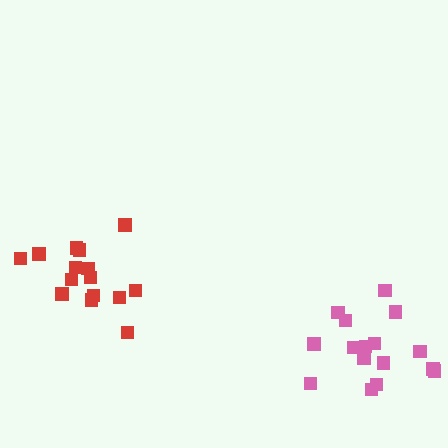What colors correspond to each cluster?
The clusters are colored: pink, red.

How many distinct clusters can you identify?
There are 2 distinct clusters.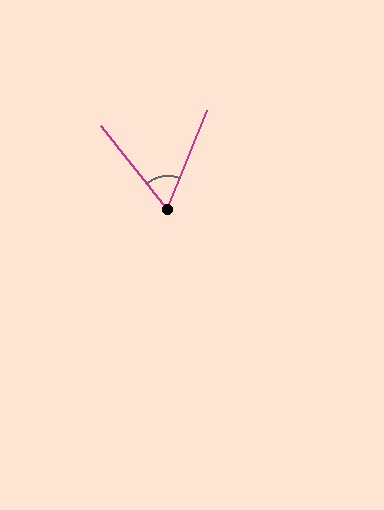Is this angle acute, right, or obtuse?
It is acute.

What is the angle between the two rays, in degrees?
Approximately 61 degrees.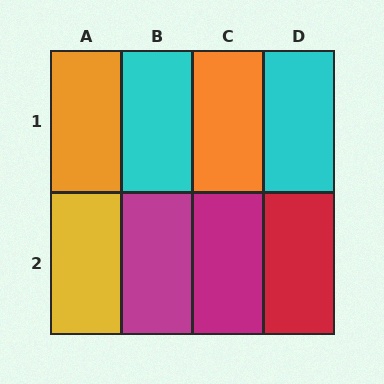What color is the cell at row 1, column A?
Orange.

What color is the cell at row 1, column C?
Orange.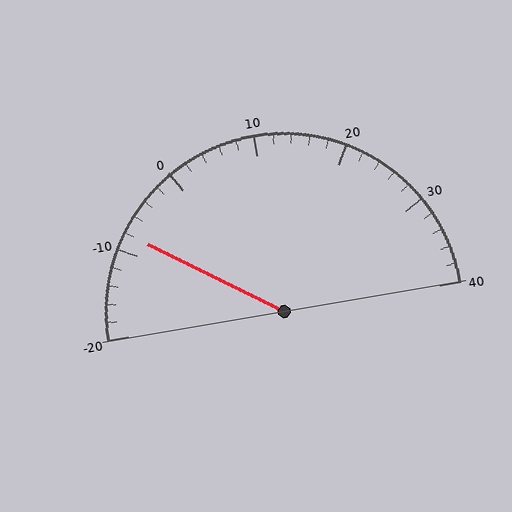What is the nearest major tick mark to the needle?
The nearest major tick mark is -10.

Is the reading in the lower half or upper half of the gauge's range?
The reading is in the lower half of the range (-20 to 40).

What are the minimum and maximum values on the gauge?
The gauge ranges from -20 to 40.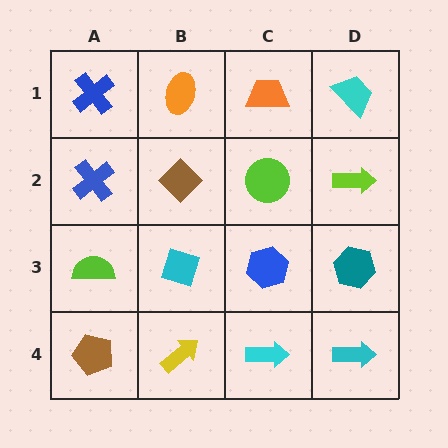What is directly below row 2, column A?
A lime semicircle.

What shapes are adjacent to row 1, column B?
A brown diamond (row 2, column B), a blue cross (row 1, column A), an orange trapezoid (row 1, column C).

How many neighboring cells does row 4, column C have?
3.